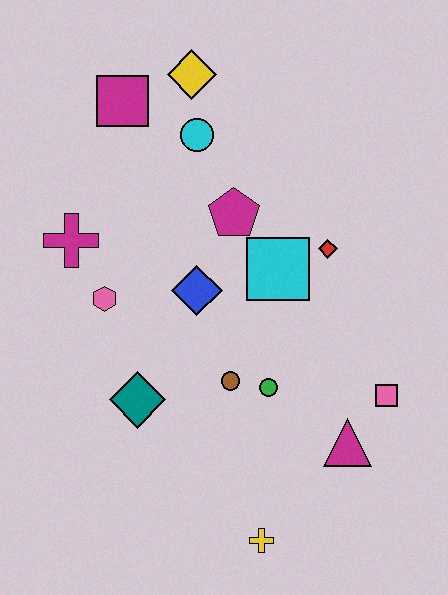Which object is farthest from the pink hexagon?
The pink square is farthest from the pink hexagon.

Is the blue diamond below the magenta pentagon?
Yes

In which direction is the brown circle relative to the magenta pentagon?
The brown circle is below the magenta pentagon.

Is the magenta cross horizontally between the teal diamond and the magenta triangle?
No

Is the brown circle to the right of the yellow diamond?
Yes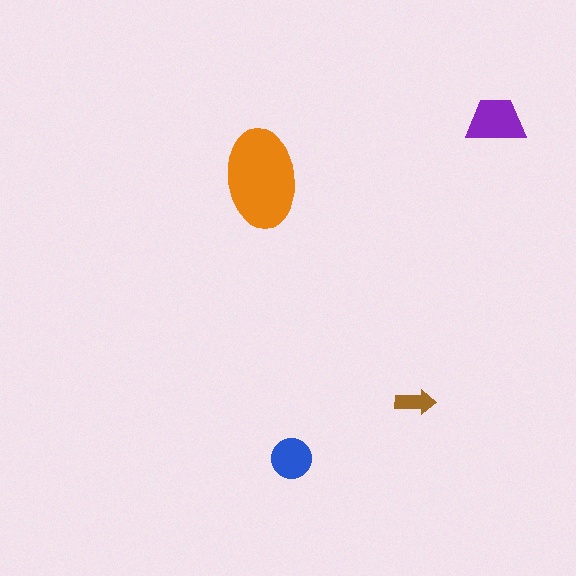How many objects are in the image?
There are 4 objects in the image.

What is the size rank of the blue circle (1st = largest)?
3rd.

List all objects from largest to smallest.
The orange ellipse, the purple trapezoid, the blue circle, the brown arrow.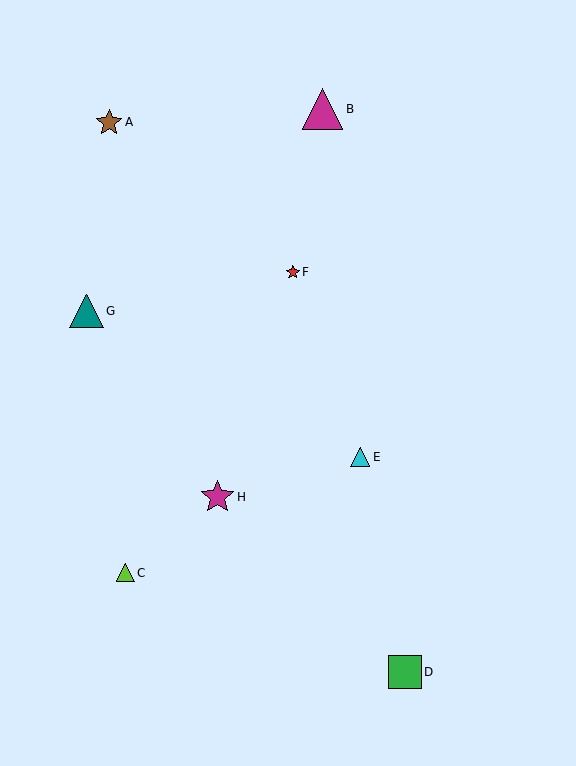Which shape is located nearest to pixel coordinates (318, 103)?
The magenta triangle (labeled B) at (322, 109) is nearest to that location.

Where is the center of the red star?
The center of the red star is at (293, 272).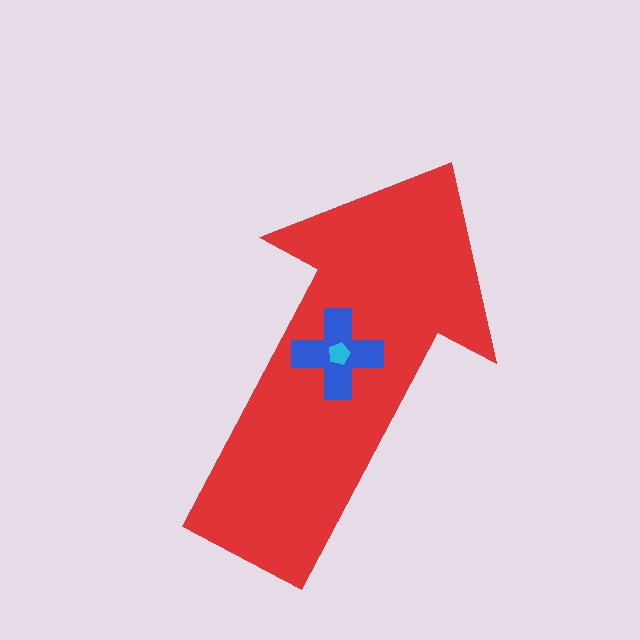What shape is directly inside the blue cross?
The cyan pentagon.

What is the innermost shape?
The cyan pentagon.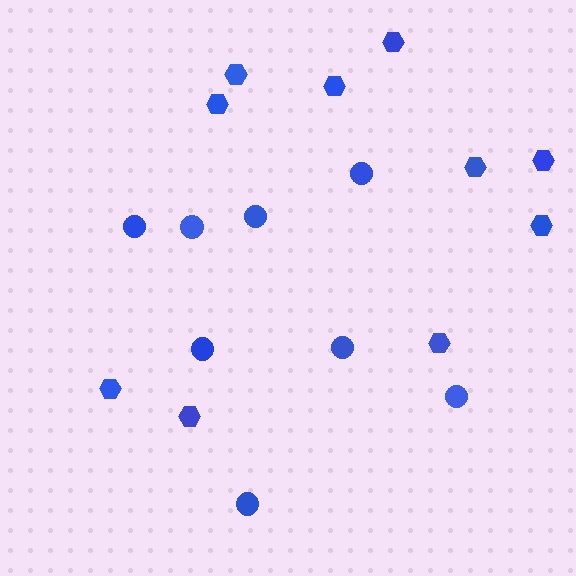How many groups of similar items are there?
There are 2 groups: one group of hexagons (10) and one group of circles (8).